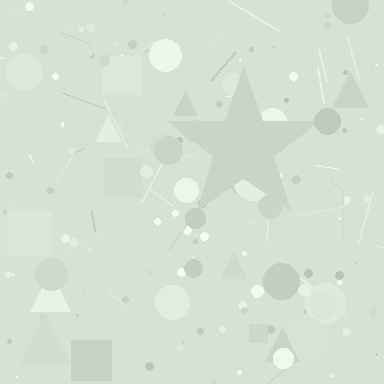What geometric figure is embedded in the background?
A star is embedded in the background.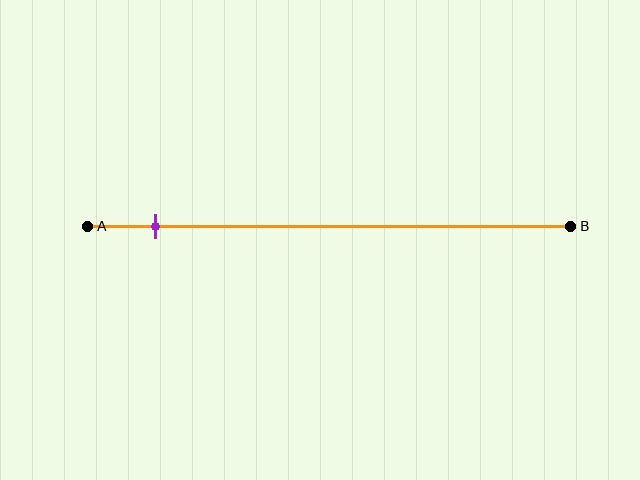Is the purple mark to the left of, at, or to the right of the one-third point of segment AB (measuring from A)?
The purple mark is to the left of the one-third point of segment AB.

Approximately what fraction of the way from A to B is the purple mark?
The purple mark is approximately 15% of the way from A to B.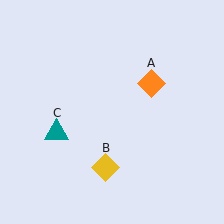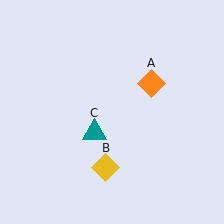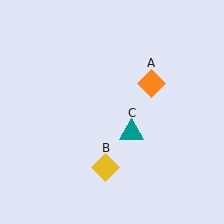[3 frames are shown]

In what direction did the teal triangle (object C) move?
The teal triangle (object C) moved right.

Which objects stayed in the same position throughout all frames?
Orange diamond (object A) and yellow diamond (object B) remained stationary.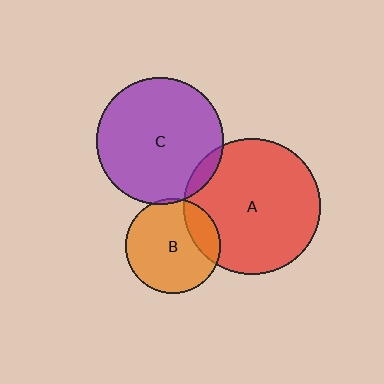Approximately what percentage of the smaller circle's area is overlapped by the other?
Approximately 20%.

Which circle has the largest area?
Circle A (red).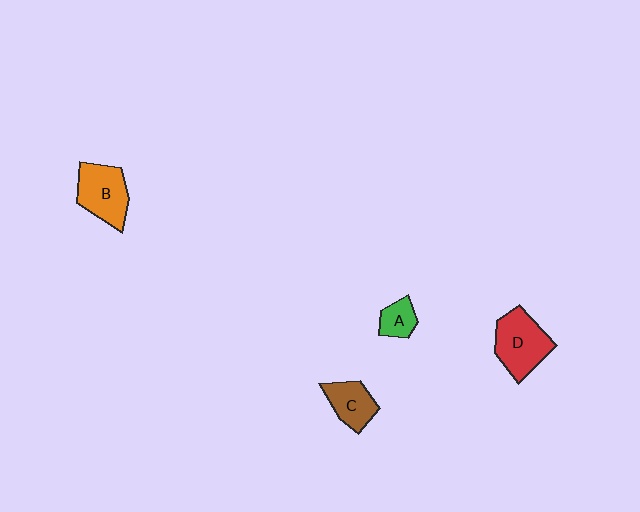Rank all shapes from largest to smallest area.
From largest to smallest: D (red), B (orange), C (brown), A (green).